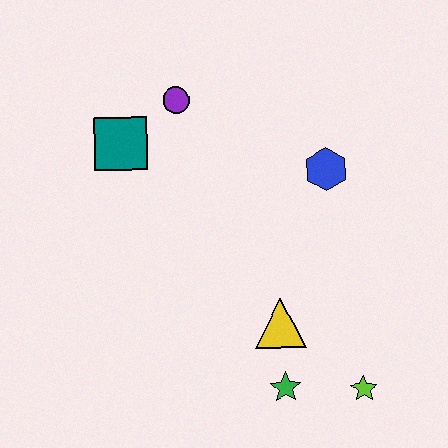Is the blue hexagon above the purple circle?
No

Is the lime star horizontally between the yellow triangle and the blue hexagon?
No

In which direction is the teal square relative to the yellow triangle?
The teal square is above the yellow triangle.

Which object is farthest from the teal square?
The lime star is farthest from the teal square.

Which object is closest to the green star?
The yellow triangle is closest to the green star.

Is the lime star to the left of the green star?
No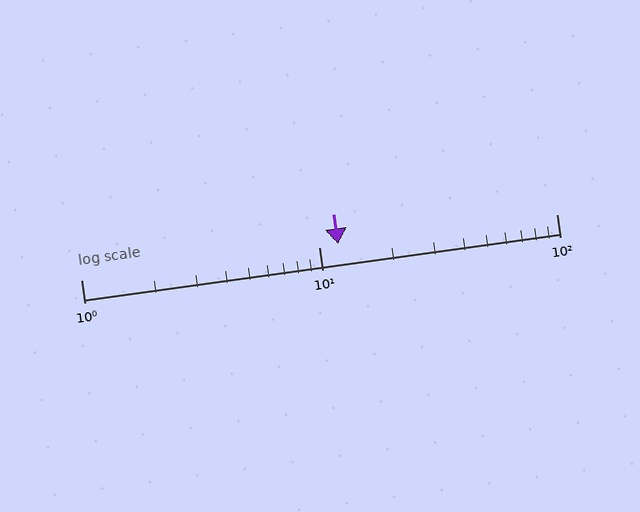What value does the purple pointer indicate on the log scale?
The pointer indicates approximately 12.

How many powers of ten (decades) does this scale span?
The scale spans 2 decades, from 1 to 100.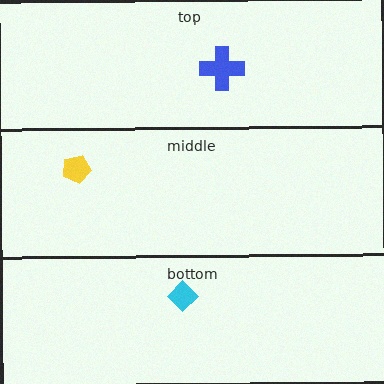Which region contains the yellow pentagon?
The middle region.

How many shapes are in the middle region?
1.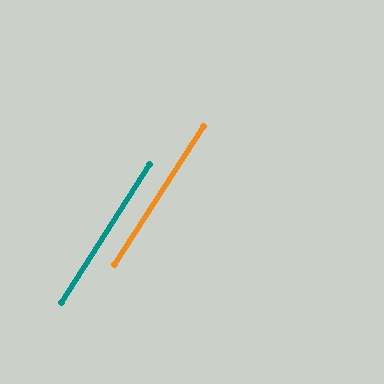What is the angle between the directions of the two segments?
Approximately 0 degrees.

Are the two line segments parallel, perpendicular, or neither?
Parallel — their directions differ by only 0.5°.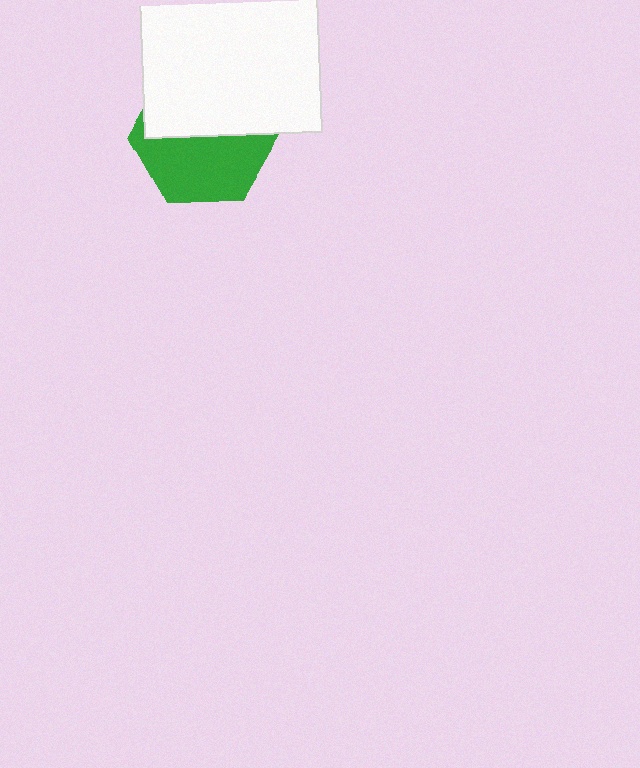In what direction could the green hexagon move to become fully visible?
The green hexagon could move down. That would shift it out from behind the white square entirely.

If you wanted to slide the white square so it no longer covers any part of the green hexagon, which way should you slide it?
Slide it up — that is the most direct way to separate the two shapes.